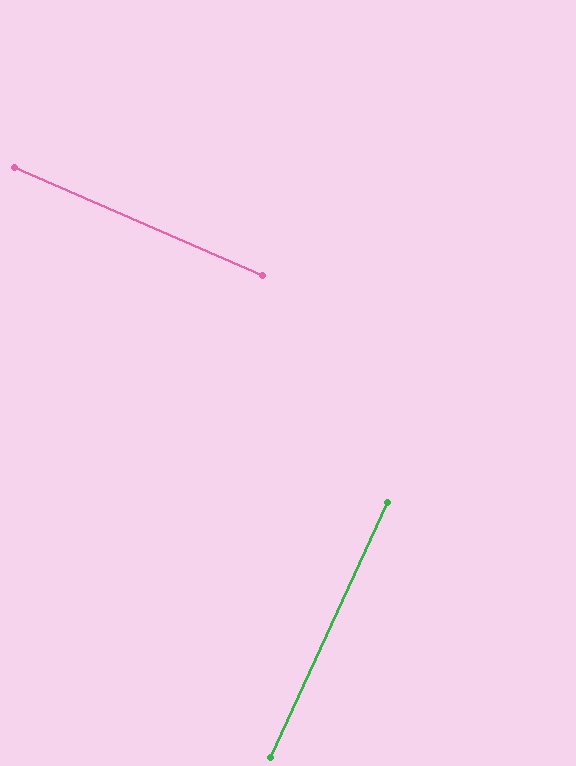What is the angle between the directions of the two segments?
Approximately 89 degrees.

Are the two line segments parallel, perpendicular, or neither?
Perpendicular — they meet at approximately 89°.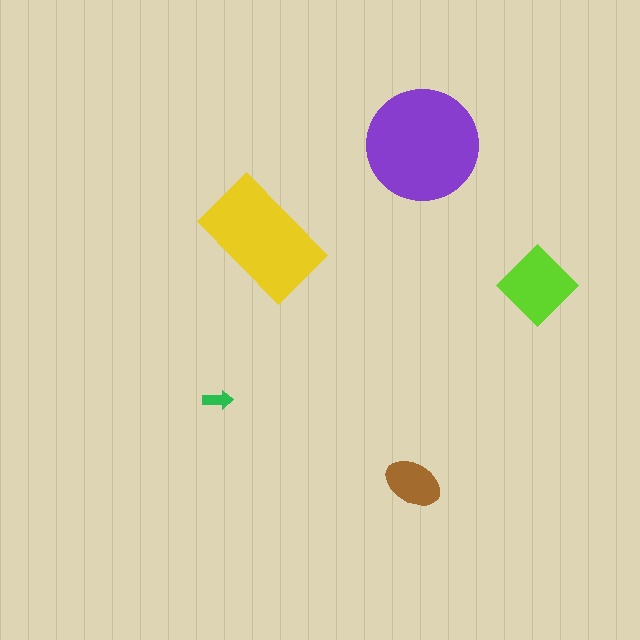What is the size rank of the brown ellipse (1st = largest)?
4th.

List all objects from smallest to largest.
The green arrow, the brown ellipse, the lime diamond, the yellow rectangle, the purple circle.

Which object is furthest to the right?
The lime diamond is rightmost.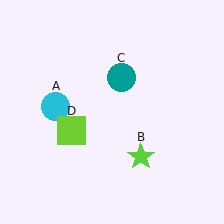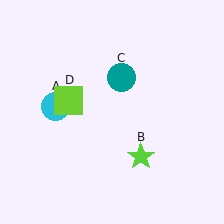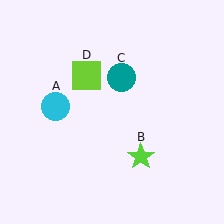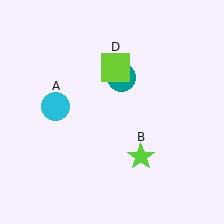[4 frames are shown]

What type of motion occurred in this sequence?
The lime square (object D) rotated clockwise around the center of the scene.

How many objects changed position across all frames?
1 object changed position: lime square (object D).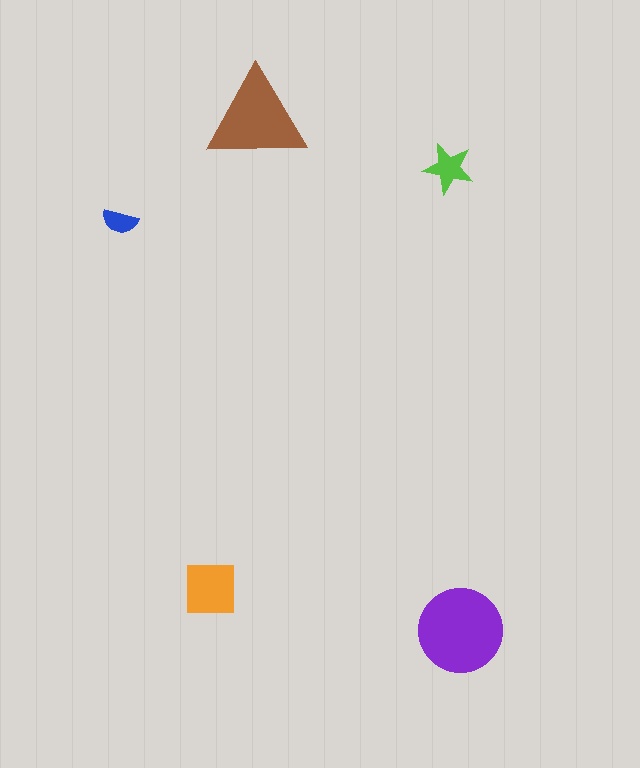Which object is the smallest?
The blue semicircle.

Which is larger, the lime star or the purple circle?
The purple circle.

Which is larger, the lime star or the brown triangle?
The brown triangle.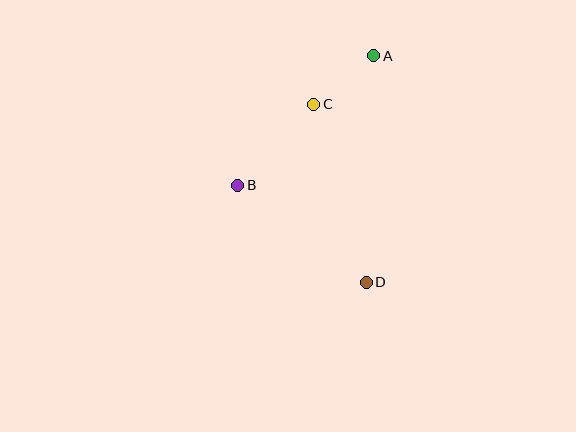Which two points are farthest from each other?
Points A and D are farthest from each other.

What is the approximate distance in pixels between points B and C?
The distance between B and C is approximately 111 pixels.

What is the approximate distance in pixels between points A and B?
The distance between A and B is approximately 188 pixels.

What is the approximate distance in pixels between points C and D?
The distance between C and D is approximately 186 pixels.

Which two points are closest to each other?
Points A and C are closest to each other.